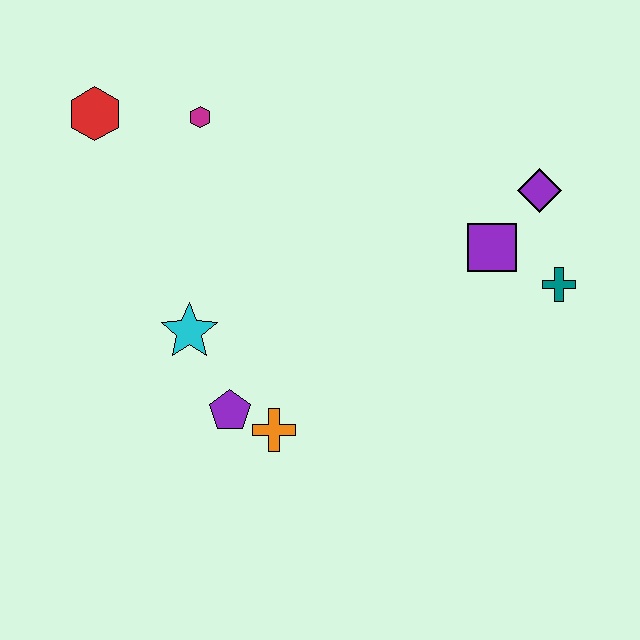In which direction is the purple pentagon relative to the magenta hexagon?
The purple pentagon is below the magenta hexagon.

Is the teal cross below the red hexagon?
Yes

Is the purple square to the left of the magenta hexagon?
No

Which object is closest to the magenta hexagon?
The red hexagon is closest to the magenta hexagon.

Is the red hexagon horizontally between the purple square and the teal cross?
No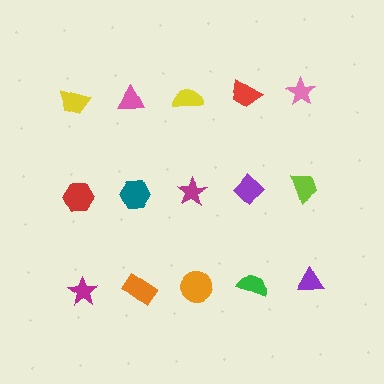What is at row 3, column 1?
A magenta star.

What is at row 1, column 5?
A pink star.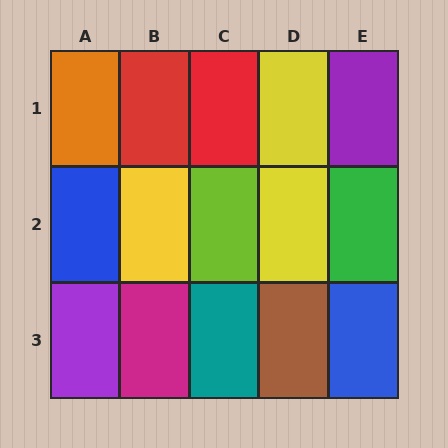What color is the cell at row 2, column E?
Green.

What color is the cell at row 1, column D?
Yellow.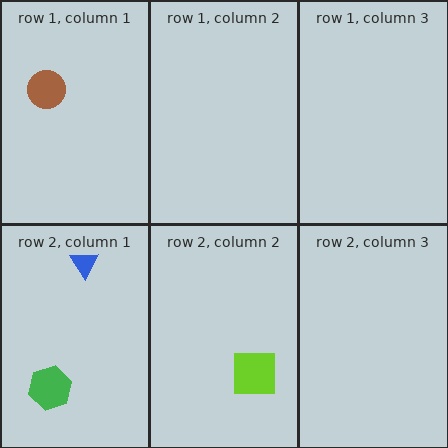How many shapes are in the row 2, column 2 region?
1.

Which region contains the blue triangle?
The row 2, column 1 region.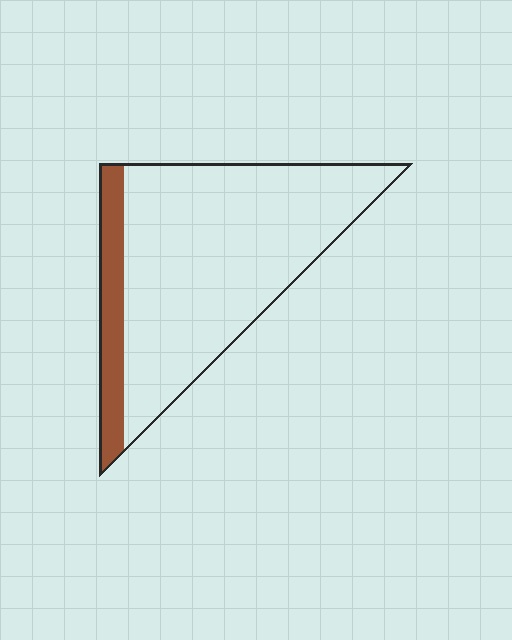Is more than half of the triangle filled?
No.